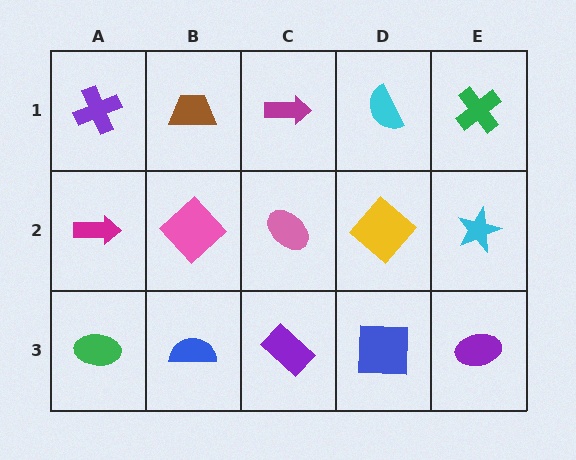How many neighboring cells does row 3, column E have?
2.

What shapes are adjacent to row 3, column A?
A magenta arrow (row 2, column A), a blue semicircle (row 3, column B).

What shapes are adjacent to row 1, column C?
A pink ellipse (row 2, column C), a brown trapezoid (row 1, column B), a cyan semicircle (row 1, column D).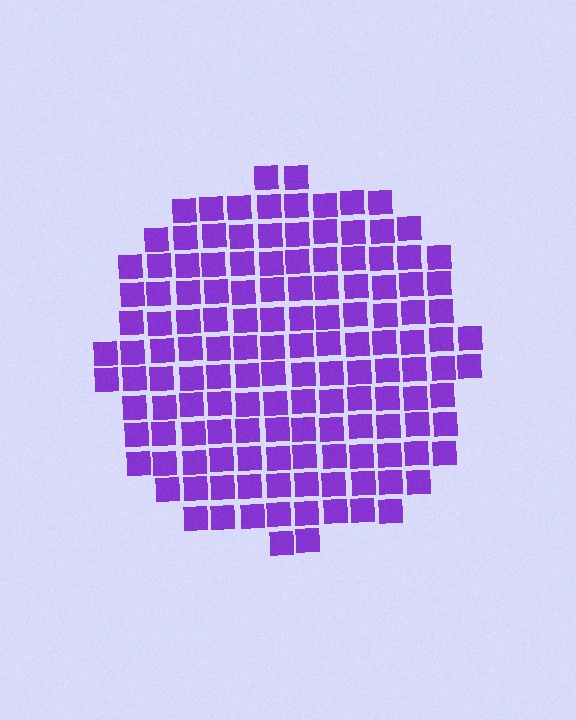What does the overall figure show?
The overall figure shows a circle.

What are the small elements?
The small elements are squares.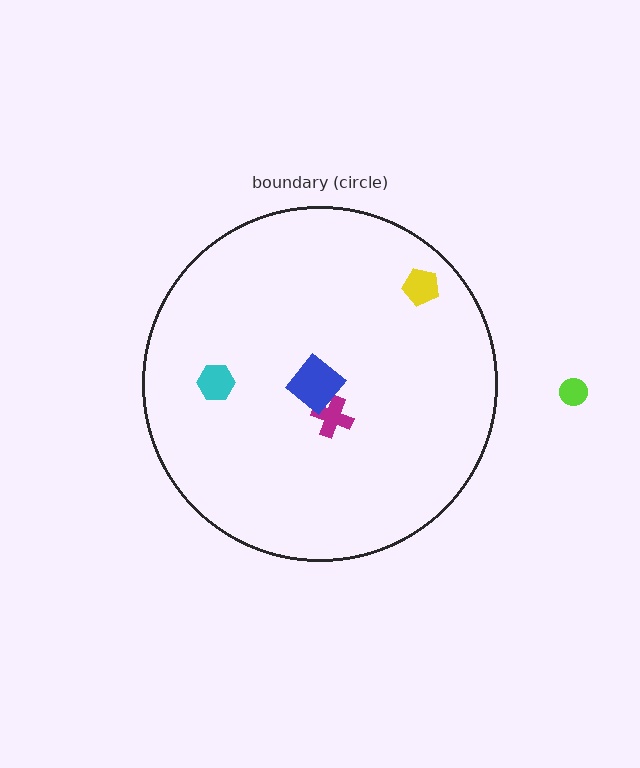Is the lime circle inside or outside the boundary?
Outside.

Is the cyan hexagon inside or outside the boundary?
Inside.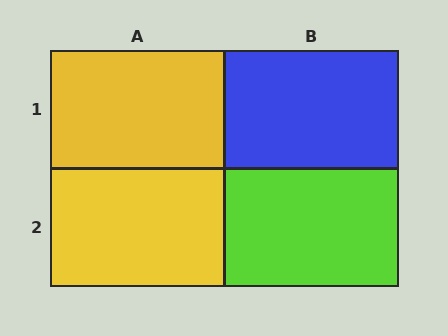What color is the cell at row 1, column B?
Blue.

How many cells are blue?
1 cell is blue.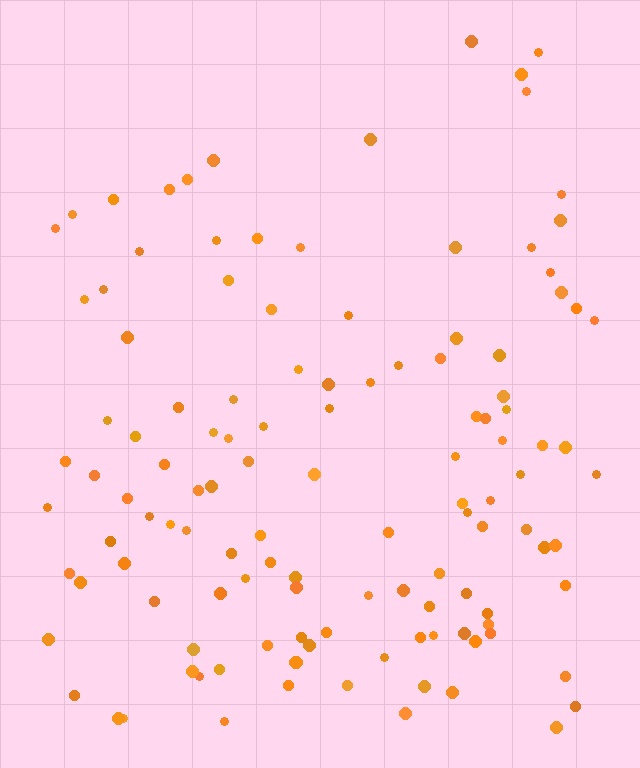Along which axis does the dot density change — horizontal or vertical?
Vertical.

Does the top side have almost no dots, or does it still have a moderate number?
Still a moderate number, just noticeably fewer than the bottom.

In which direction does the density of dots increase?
From top to bottom, with the bottom side densest.